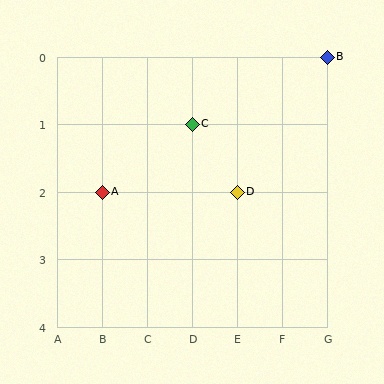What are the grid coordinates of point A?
Point A is at grid coordinates (B, 2).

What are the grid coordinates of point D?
Point D is at grid coordinates (E, 2).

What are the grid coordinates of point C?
Point C is at grid coordinates (D, 1).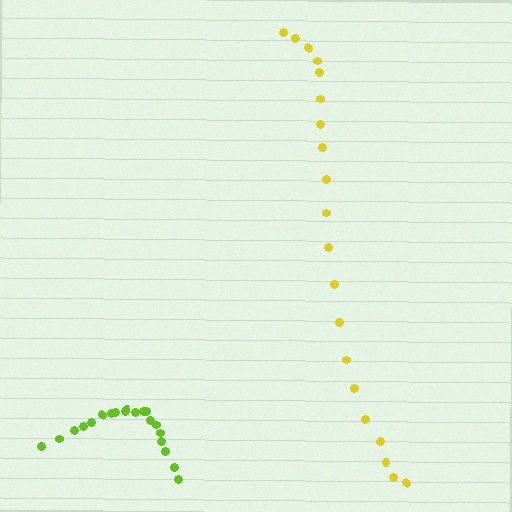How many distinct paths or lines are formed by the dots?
There are 2 distinct paths.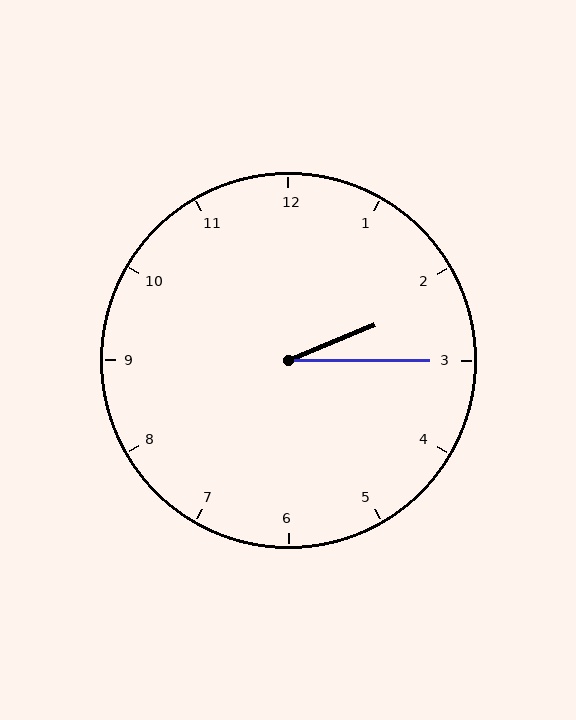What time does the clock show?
2:15.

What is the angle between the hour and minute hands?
Approximately 22 degrees.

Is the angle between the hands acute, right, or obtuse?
It is acute.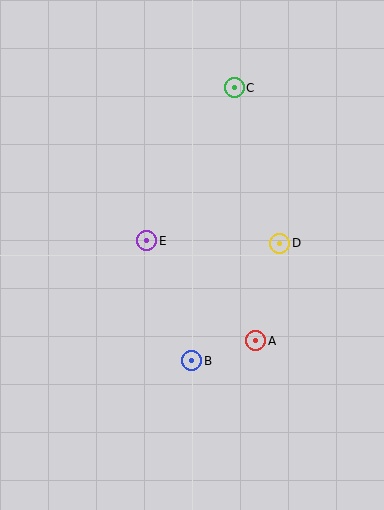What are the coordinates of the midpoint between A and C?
The midpoint between A and C is at (245, 214).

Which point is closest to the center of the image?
Point E at (147, 241) is closest to the center.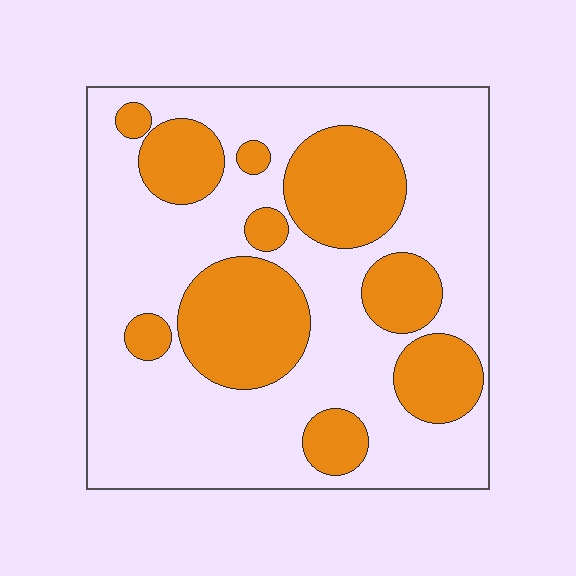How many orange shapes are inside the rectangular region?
10.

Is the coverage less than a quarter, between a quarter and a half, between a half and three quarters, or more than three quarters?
Between a quarter and a half.